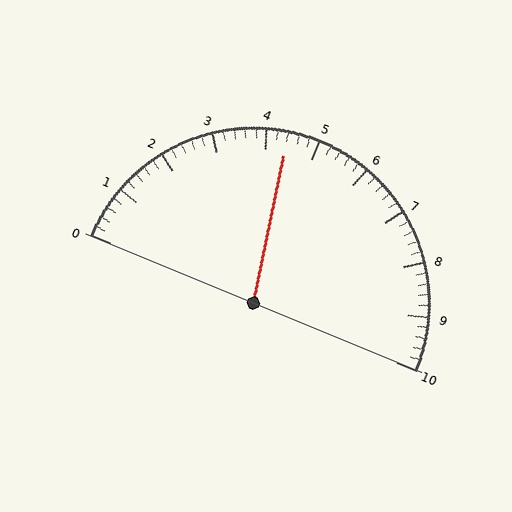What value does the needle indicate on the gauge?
The needle indicates approximately 4.4.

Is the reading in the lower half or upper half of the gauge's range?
The reading is in the lower half of the range (0 to 10).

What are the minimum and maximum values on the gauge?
The gauge ranges from 0 to 10.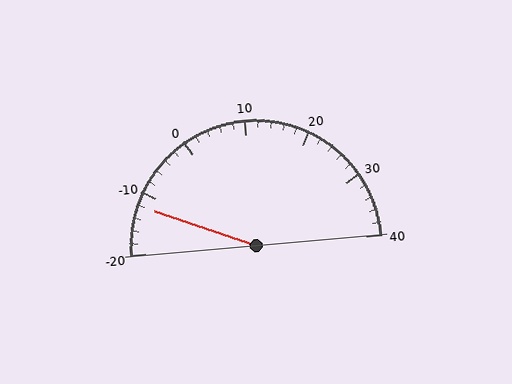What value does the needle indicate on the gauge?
The needle indicates approximately -12.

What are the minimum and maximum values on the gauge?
The gauge ranges from -20 to 40.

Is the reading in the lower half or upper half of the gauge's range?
The reading is in the lower half of the range (-20 to 40).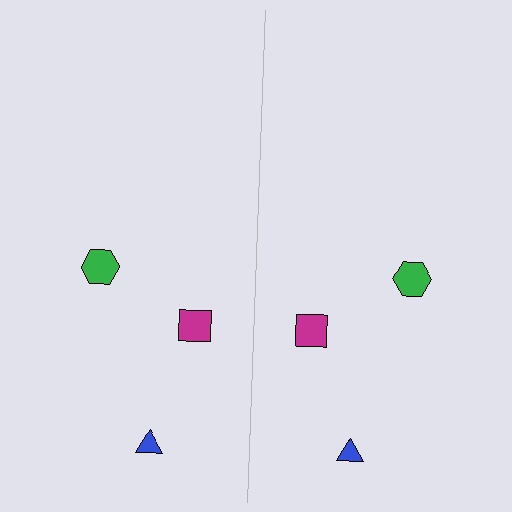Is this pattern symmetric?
Yes, this pattern has bilateral (reflection) symmetry.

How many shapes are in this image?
There are 6 shapes in this image.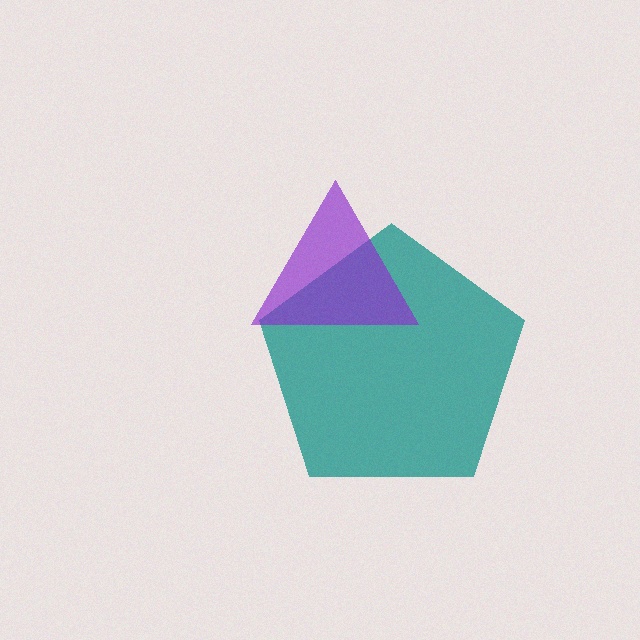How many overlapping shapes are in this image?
There are 2 overlapping shapes in the image.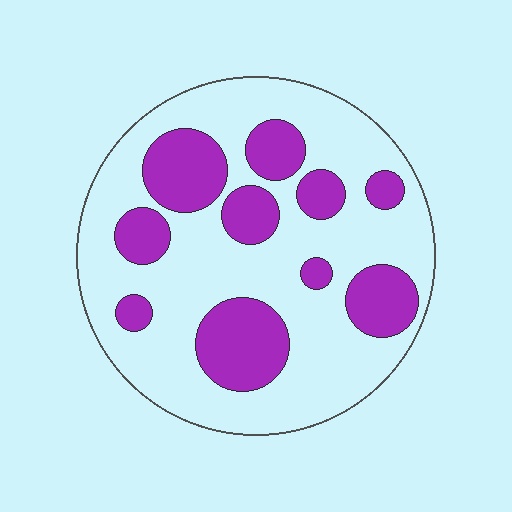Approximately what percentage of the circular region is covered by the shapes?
Approximately 30%.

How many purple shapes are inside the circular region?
10.